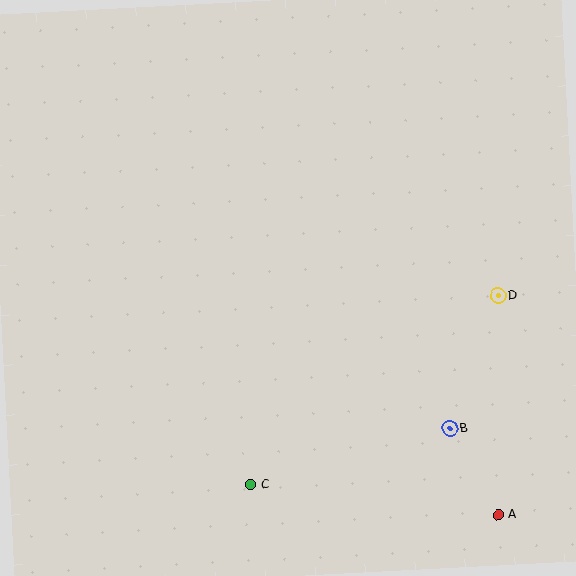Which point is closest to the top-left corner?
Point C is closest to the top-left corner.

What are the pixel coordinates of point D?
Point D is at (498, 296).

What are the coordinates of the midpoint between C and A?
The midpoint between C and A is at (375, 500).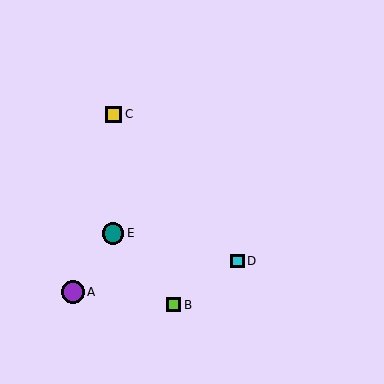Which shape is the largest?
The purple circle (labeled A) is the largest.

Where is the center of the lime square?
The center of the lime square is at (174, 305).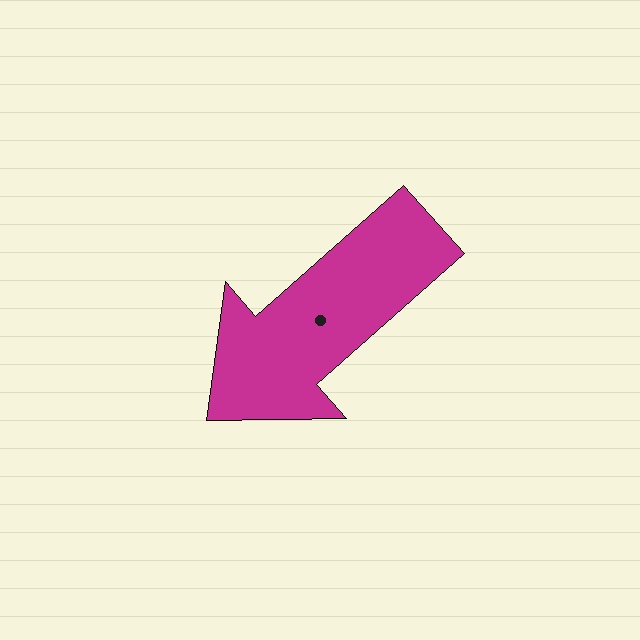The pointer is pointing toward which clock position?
Roughly 8 o'clock.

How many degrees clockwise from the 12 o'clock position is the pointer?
Approximately 228 degrees.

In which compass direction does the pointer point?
Southwest.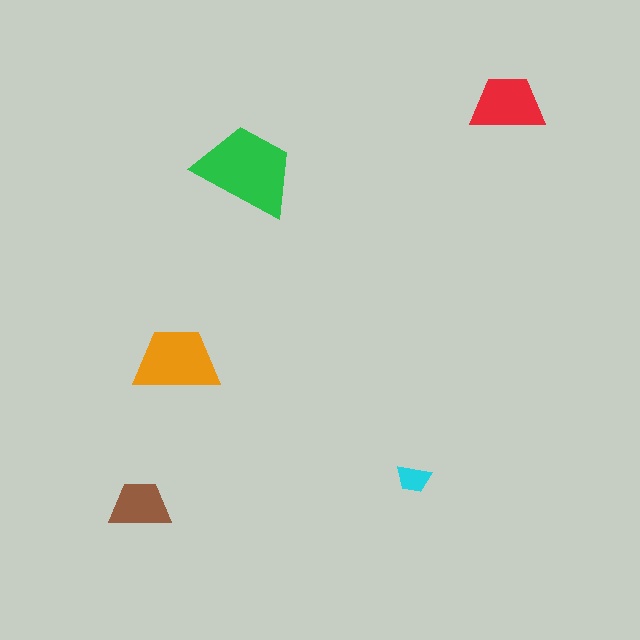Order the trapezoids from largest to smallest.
the green one, the orange one, the red one, the brown one, the cyan one.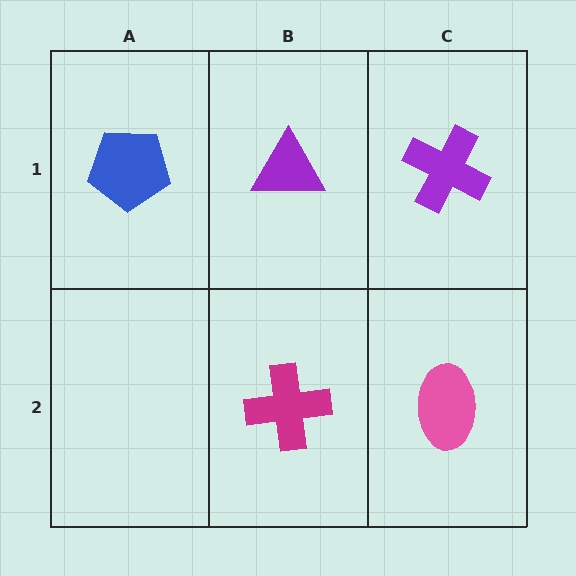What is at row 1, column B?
A purple triangle.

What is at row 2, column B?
A magenta cross.